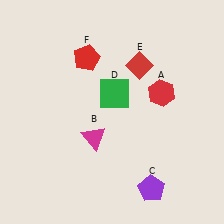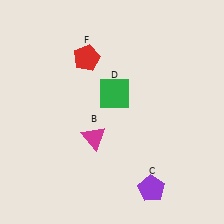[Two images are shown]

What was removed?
The red hexagon (A), the red diamond (E) were removed in Image 2.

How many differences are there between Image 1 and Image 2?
There are 2 differences between the two images.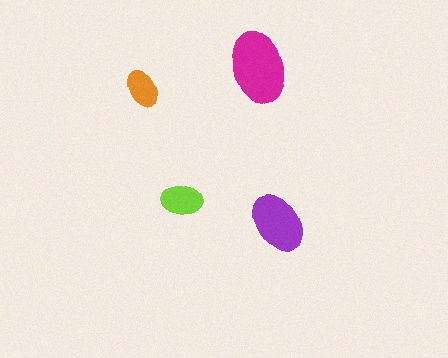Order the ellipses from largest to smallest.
the magenta one, the purple one, the lime one, the orange one.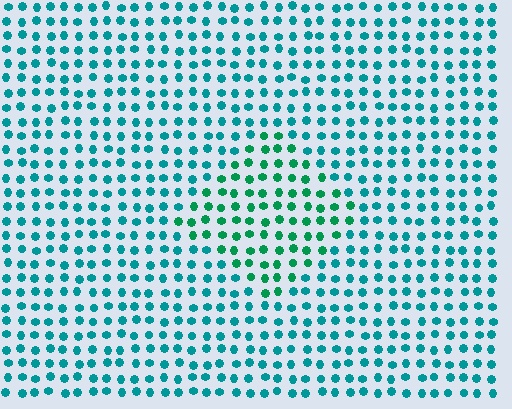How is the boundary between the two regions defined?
The boundary is defined purely by a slight shift in hue (about 30 degrees). Spacing, size, and orientation are identical on both sides.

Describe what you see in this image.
The image is filled with small teal elements in a uniform arrangement. A diamond-shaped region is visible where the elements are tinted to a slightly different hue, forming a subtle color boundary.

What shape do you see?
I see a diamond.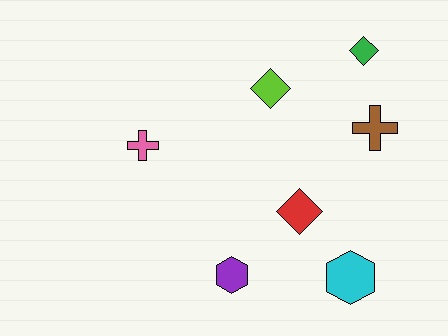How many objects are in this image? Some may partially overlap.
There are 7 objects.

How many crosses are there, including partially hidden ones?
There are 2 crosses.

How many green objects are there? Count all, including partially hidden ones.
There is 1 green object.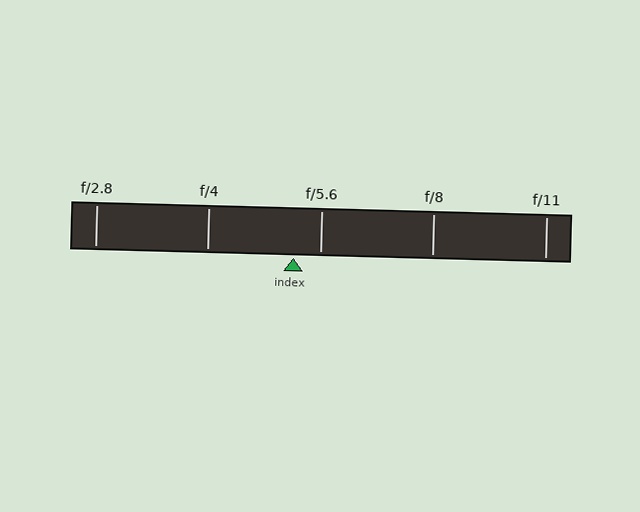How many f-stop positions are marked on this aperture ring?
There are 5 f-stop positions marked.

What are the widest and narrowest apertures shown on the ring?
The widest aperture shown is f/2.8 and the narrowest is f/11.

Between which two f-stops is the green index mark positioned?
The index mark is between f/4 and f/5.6.